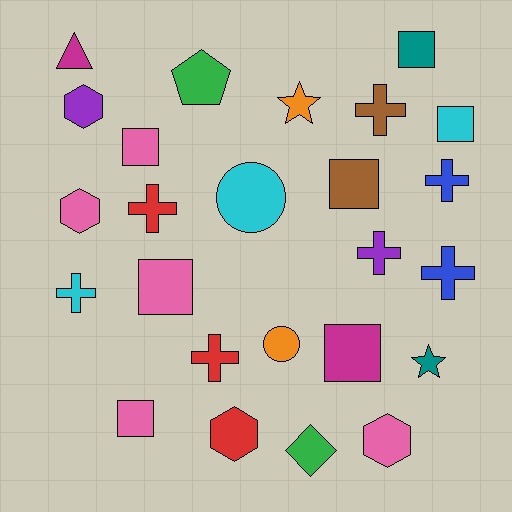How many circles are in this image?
There are 2 circles.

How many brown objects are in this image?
There are 2 brown objects.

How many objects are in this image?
There are 25 objects.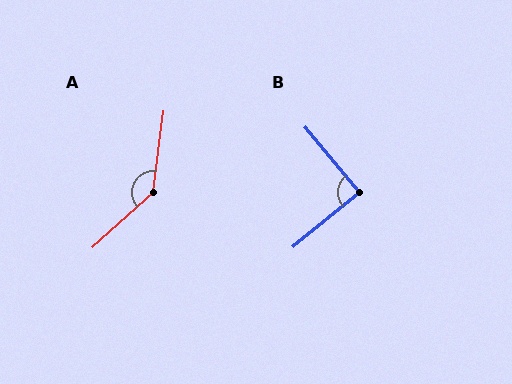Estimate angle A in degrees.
Approximately 139 degrees.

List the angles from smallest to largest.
B (90°), A (139°).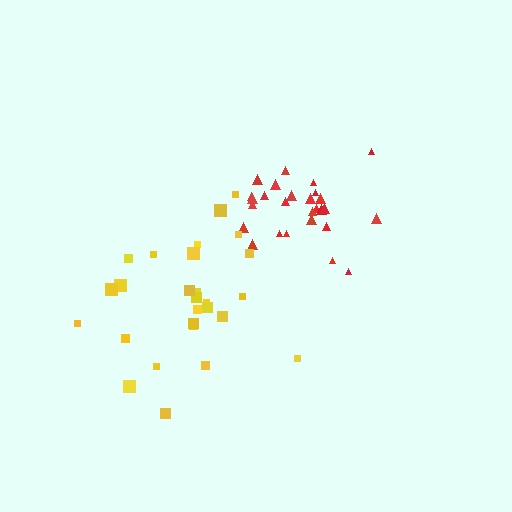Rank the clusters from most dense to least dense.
red, yellow.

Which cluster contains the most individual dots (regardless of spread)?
Red (27).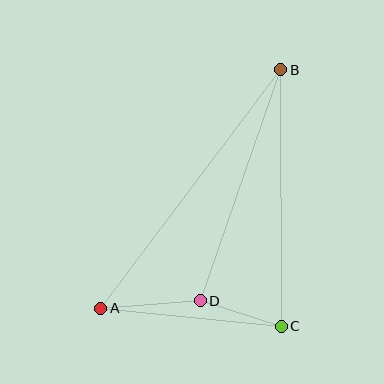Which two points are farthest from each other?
Points A and B are farthest from each other.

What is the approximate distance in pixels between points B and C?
The distance between B and C is approximately 256 pixels.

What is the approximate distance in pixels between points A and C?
The distance between A and C is approximately 181 pixels.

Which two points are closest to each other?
Points C and D are closest to each other.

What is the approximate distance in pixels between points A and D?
The distance between A and D is approximately 100 pixels.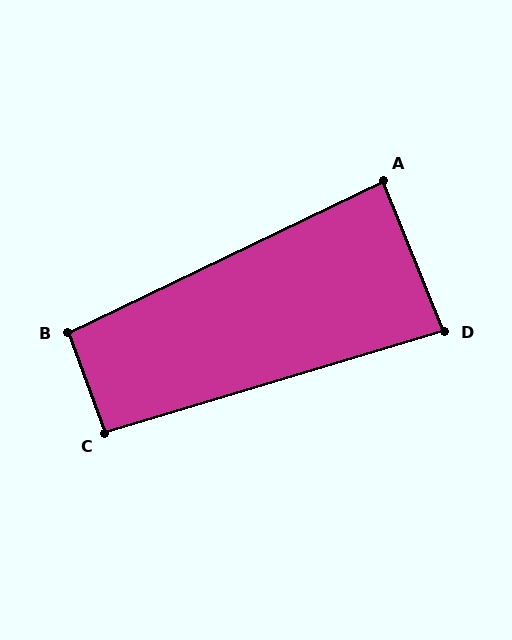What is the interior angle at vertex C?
Approximately 94 degrees (approximately right).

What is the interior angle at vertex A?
Approximately 86 degrees (approximately right).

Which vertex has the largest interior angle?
B, at approximately 95 degrees.